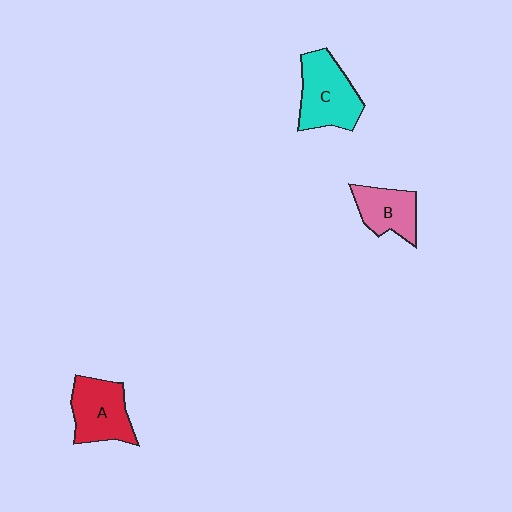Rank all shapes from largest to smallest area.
From largest to smallest: C (cyan), A (red), B (pink).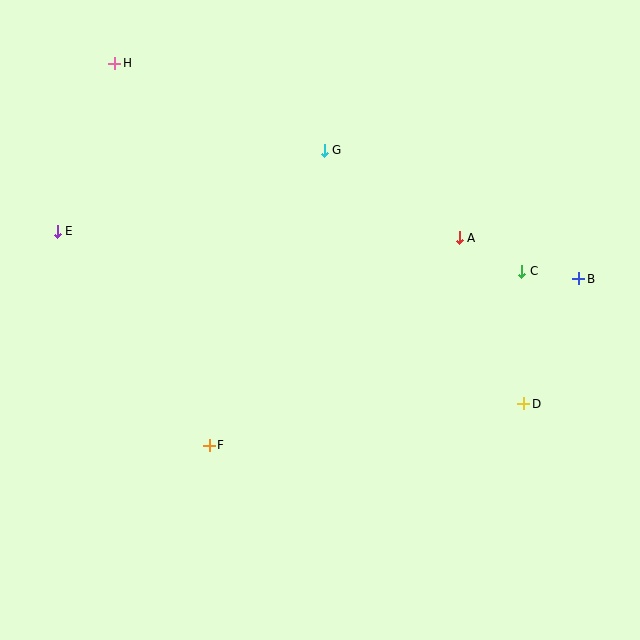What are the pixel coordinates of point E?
Point E is at (57, 231).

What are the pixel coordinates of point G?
Point G is at (324, 150).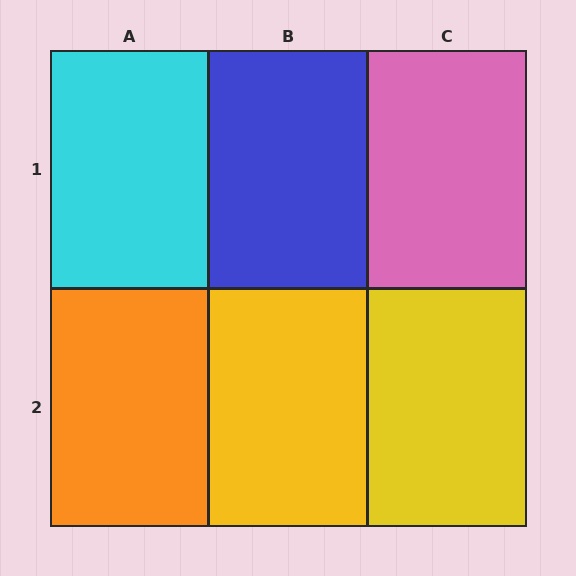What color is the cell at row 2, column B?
Yellow.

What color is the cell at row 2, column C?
Yellow.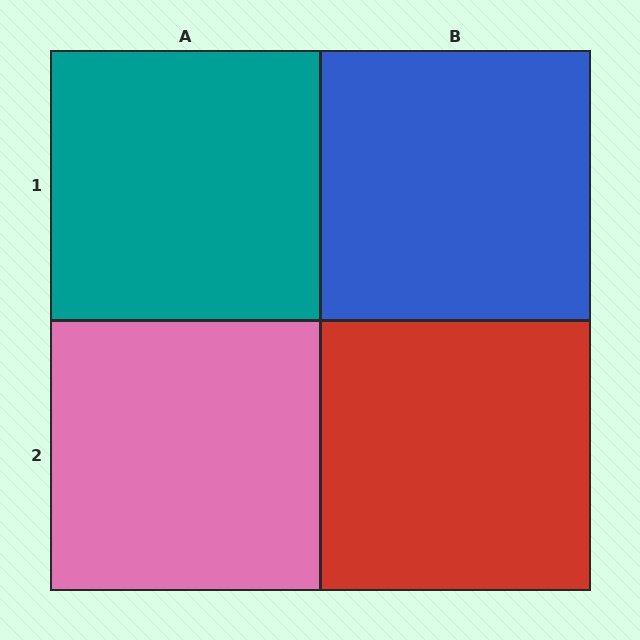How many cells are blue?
1 cell is blue.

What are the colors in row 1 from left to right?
Teal, blue.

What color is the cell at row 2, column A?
Pink.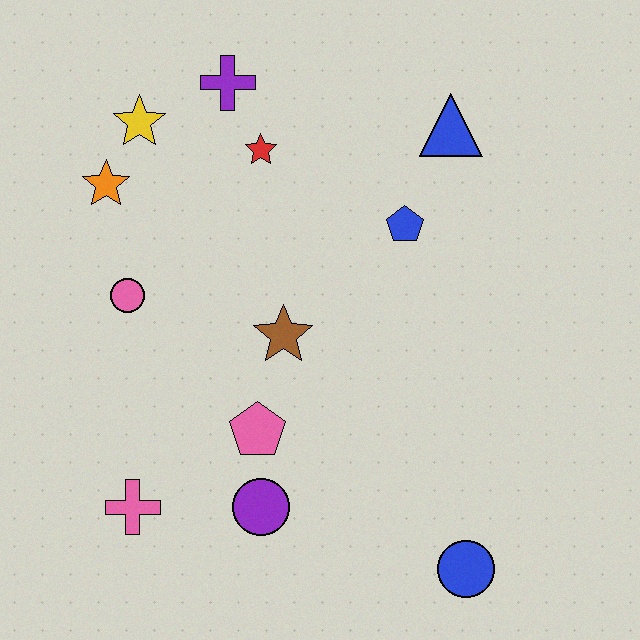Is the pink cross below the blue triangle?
Yes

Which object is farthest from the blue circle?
The yellow star is farthest from the blue circle.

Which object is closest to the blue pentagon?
The blue triangle is closest to the blue pentagon.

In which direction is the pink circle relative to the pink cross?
The pink circle is above the pink cross.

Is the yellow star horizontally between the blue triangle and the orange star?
Yes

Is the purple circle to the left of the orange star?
No